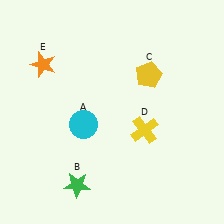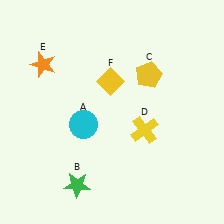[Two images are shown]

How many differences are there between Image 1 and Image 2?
There is 1 difference between the two images.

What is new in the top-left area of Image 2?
A yellow diamond (F) was added in the top-left area of Image 2.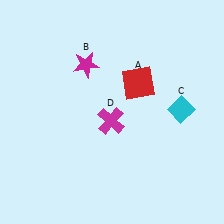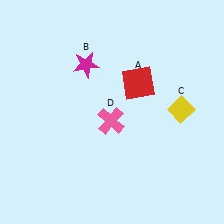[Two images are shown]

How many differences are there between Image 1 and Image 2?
There are 2 differences between the two images.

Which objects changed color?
C changed from cyan to yellow. D changed from magenta to pink.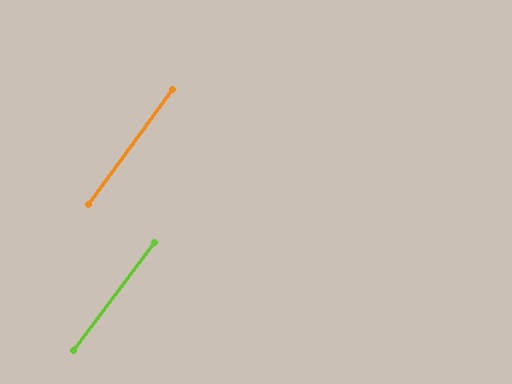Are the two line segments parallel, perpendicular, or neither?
Parallel — their directions differ by only 0.3°.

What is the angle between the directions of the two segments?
Approximately 0 degrees.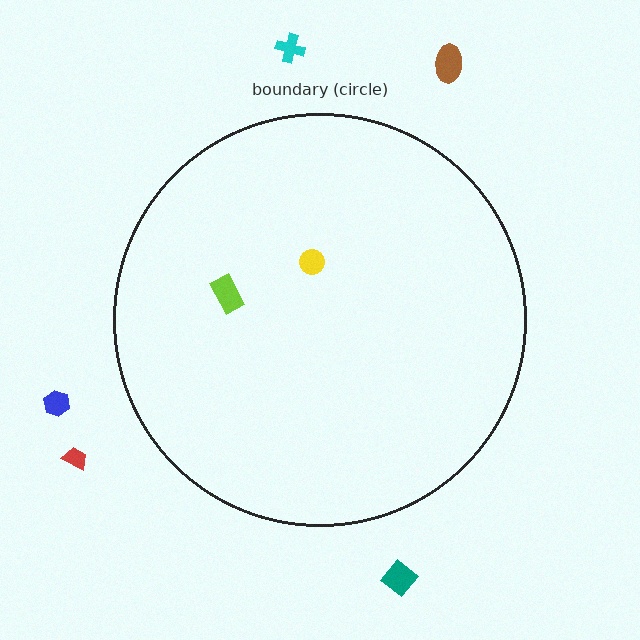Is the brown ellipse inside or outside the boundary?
Outside.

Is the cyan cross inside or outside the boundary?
Outside.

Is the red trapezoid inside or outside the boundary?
Outside.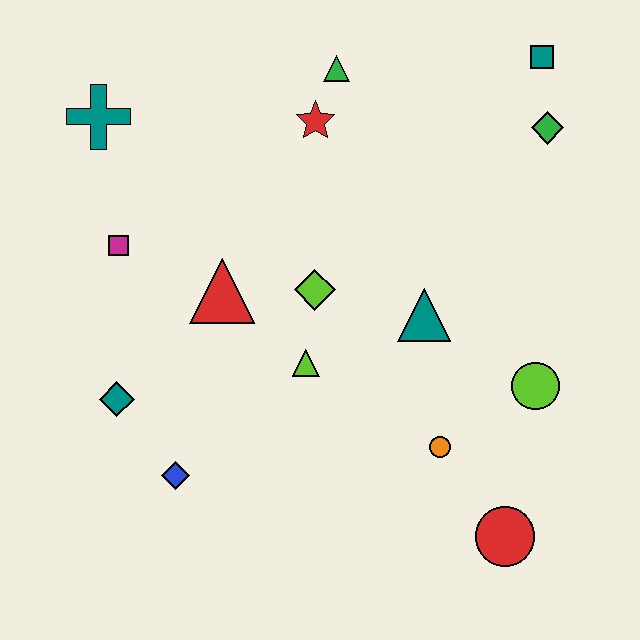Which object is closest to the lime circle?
The orange circle is closest to the lime circle.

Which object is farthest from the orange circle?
The teal cross is farthest from the orange circle.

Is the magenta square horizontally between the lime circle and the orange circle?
No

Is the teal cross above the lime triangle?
Yes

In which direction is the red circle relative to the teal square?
The red circle is below the teal square.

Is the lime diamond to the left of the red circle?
Yes